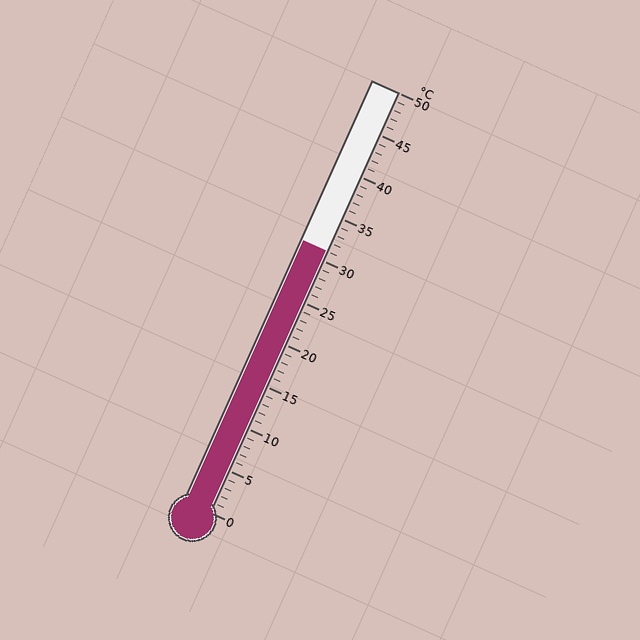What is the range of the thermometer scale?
The thermometer scale ranges from 0°C to 50°C.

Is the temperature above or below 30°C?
The temperature is above 30°C.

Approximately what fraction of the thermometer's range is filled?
The thermometer is filled to approximately 60% of its range.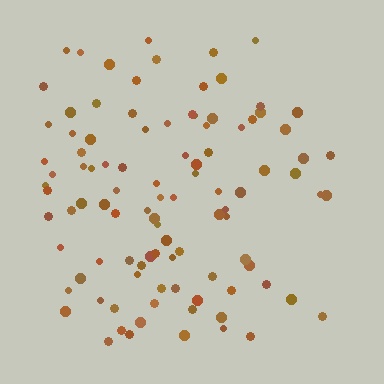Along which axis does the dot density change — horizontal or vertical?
Horizontal.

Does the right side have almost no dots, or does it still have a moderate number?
Still a moderate number, just noticeably fewer than the left.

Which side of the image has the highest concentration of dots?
The left.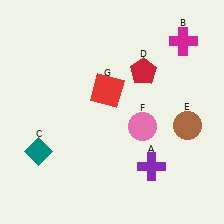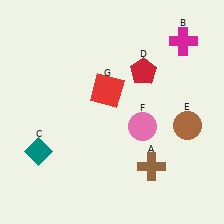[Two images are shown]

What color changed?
The cross (A) changed from purple in Image 1 to brown in Image 2.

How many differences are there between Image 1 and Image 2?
There is 1 difference between the two images.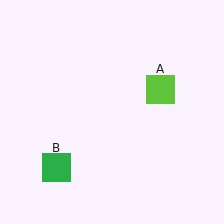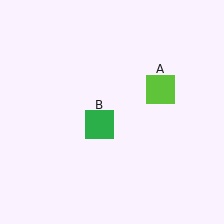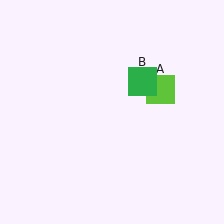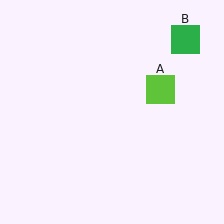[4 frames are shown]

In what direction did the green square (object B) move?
The green square (object B) moved up and to the right.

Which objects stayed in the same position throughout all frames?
Lime square (object A) remained stationary.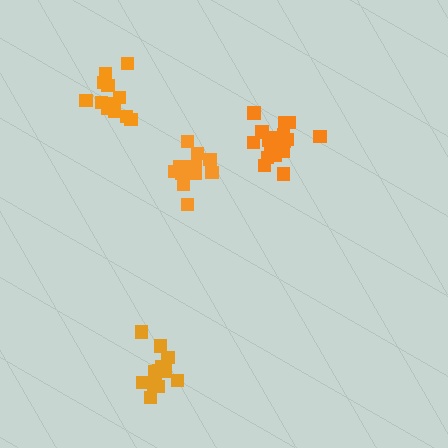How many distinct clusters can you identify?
There are 4 distinct clusters.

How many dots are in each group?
Group 1: 18 dots, Group 2: 14 dots, Group 3: 12 dots, Group 4: 13 dots (57 total).